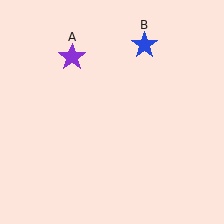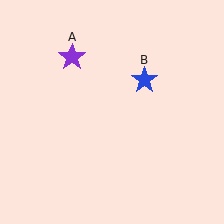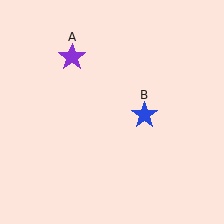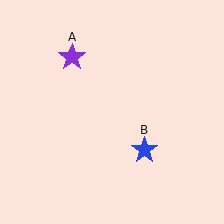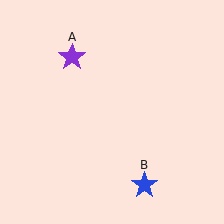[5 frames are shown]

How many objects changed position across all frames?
1 object changed position: blue star (object B).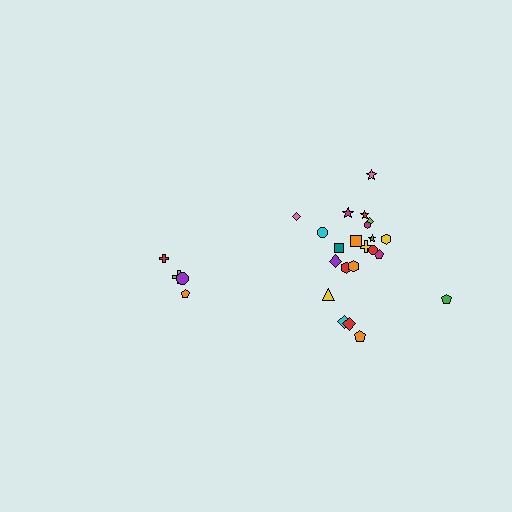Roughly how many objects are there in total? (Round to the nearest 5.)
Roughly 25 objects in total.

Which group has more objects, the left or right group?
The right group.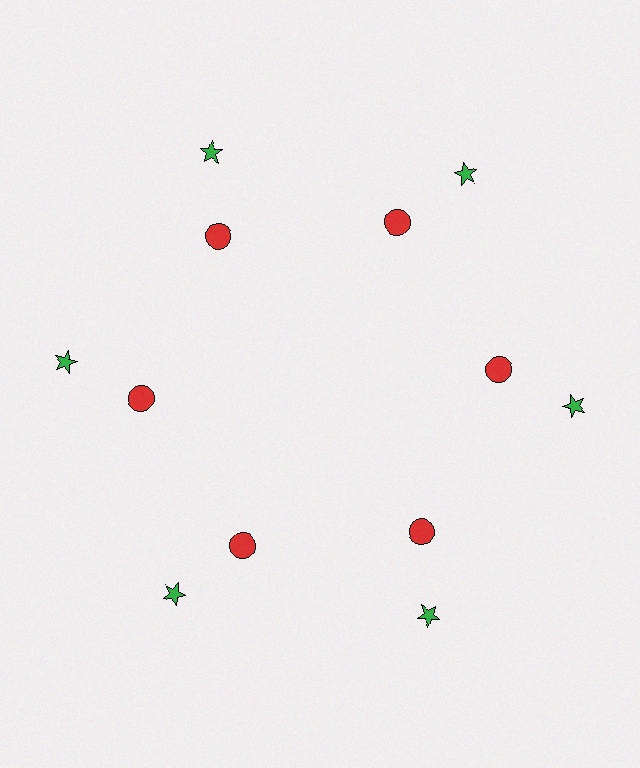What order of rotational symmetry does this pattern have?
This pattern has 6-fold rotational symmetry.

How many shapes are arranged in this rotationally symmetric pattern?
There are 12 shapes, arranged in 6 groups of 2.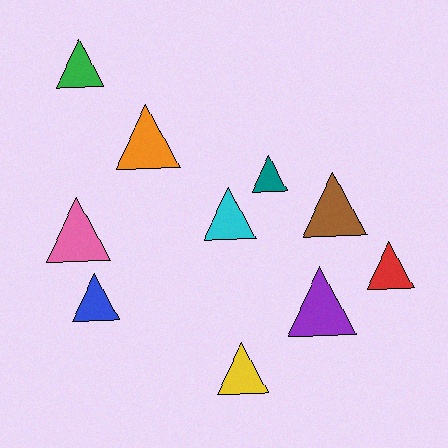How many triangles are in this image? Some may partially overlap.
There are 10 triangles.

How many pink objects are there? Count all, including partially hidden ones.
There is 1 pink object.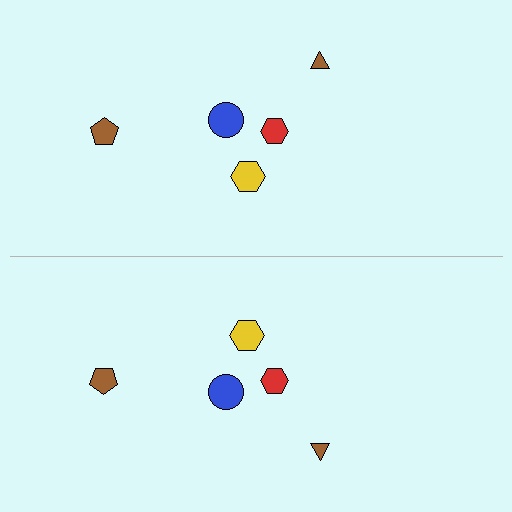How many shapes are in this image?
There are 10 shapes in this image.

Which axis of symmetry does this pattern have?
The pattern has a horizontal axis of symmetry running through the center of the image.